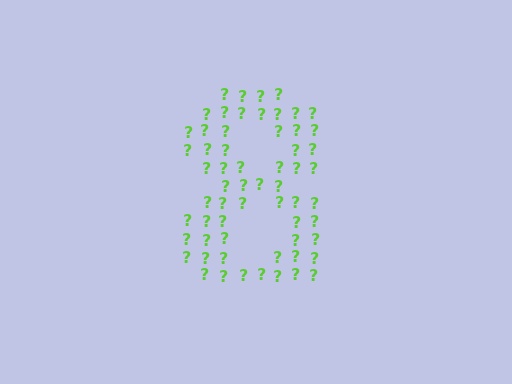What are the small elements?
The small elements are question marks.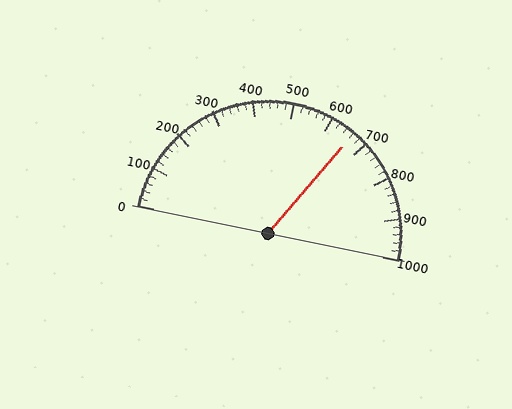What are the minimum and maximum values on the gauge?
The gauge ranges from 0 to 1000.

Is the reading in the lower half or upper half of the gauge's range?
The reading is in the upper half of the range (0 to 1000).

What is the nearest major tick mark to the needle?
The nearest major tick mark is 700.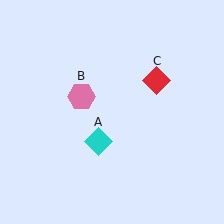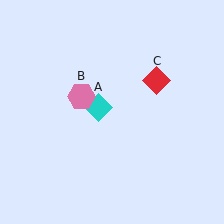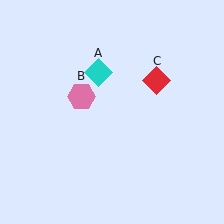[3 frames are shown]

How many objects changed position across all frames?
1 object changed position: cyan diamond (object A).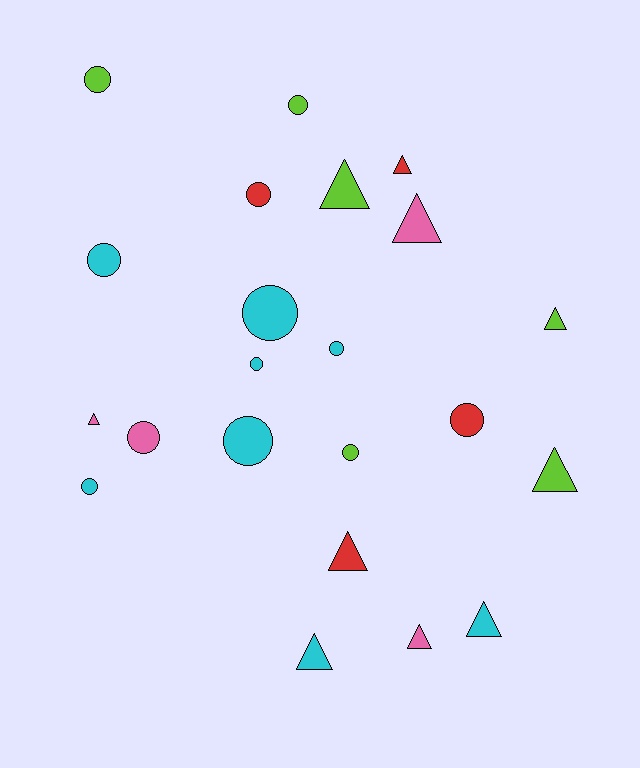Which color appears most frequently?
Cyan, with 8 objects.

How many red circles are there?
There are 2 red circles.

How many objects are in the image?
There are 22 objects.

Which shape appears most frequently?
Circle, with 12 objects.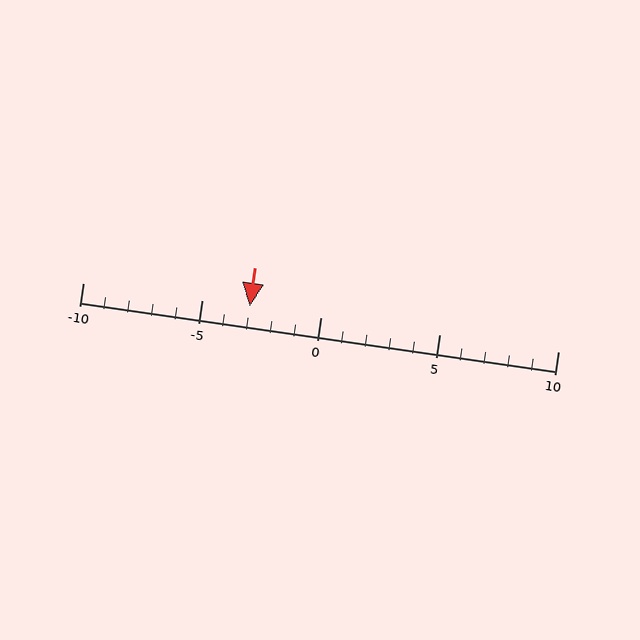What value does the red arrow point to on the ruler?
The red arrow points to approximately -3.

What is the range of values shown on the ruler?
The ruler shows values from -10 to 10.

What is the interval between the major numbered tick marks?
The major tick marks are spaced 5 units apart.